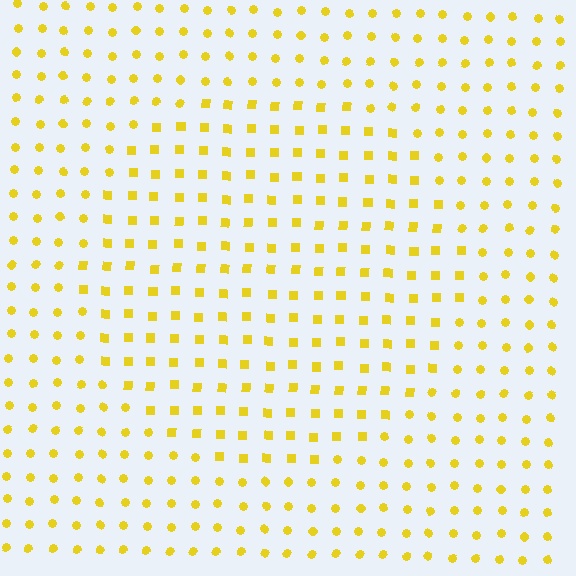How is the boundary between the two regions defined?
The boundary is defined by a change in element shape: squares inside vs. circles outside. All elements share the same color and spacing.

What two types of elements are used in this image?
The image uses squares inside the circle region and circles outside it.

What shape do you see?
I see a circle.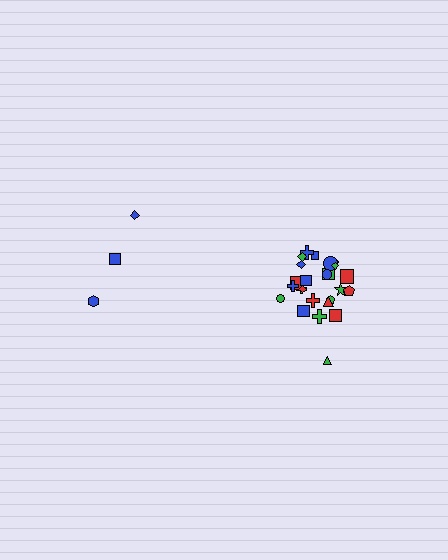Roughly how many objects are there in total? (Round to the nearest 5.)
Roughly 30 objects in total.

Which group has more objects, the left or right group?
The right group.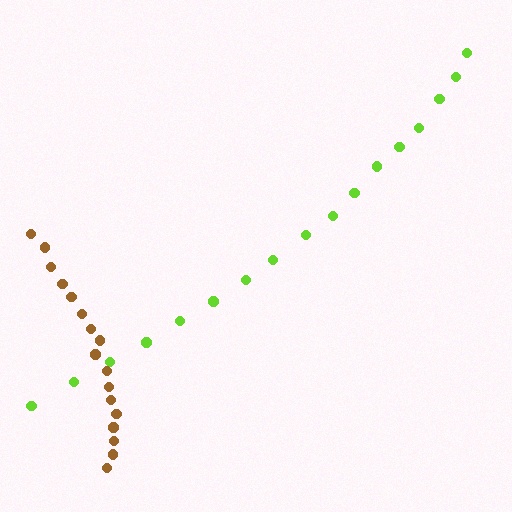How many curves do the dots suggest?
There are 2 distinct paths.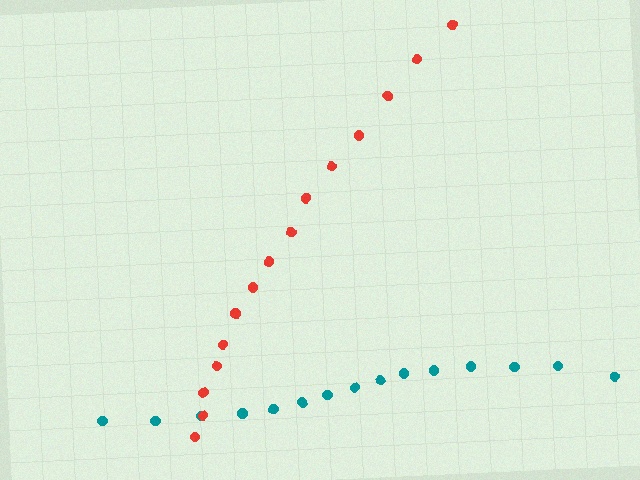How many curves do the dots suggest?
There are 2 distinct paths.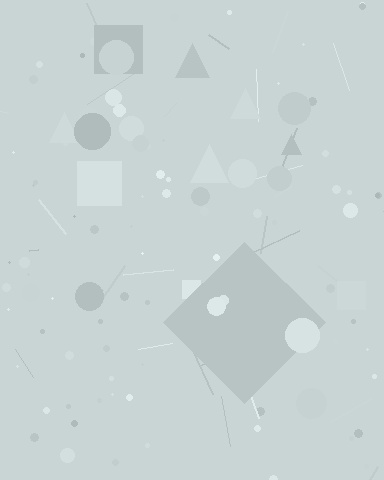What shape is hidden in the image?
A diamond is hidden in the image.